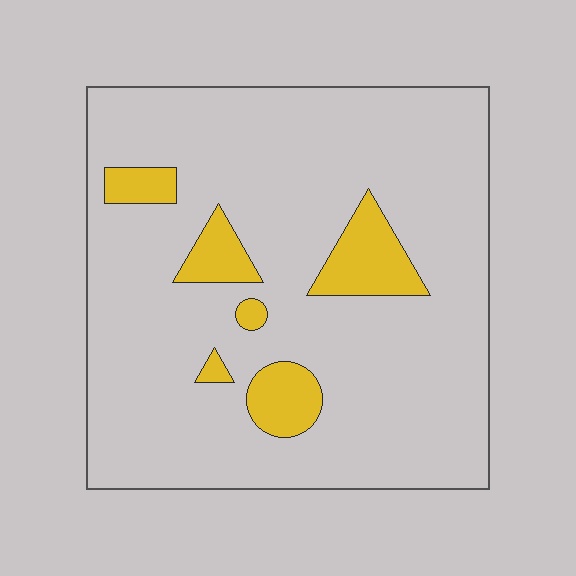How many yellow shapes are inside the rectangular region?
6.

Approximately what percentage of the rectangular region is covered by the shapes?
Approximately 10%.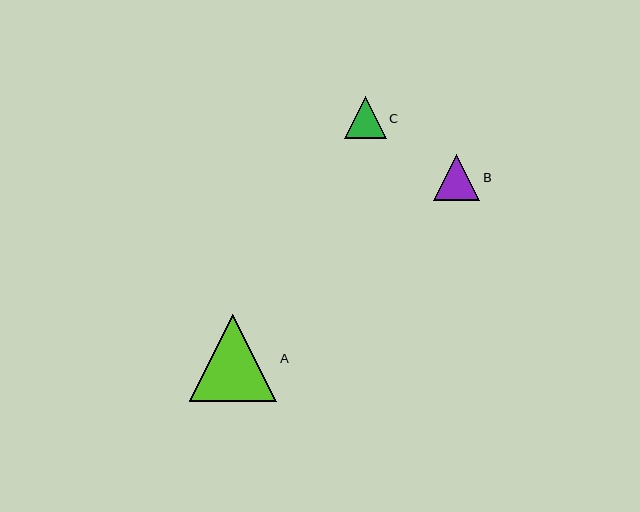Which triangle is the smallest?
Triangle C is the smallest with a size of approximately 42 pixels.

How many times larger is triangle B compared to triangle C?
Triangle B is approximately 1.1 times the size of triangle C.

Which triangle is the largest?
Triangle A is the largest with a size of approximately 87 pixels.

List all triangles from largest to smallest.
From largest to smallest: A, B, C.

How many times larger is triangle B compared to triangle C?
Triangle B is approximately 1.1 times the size of triangle C.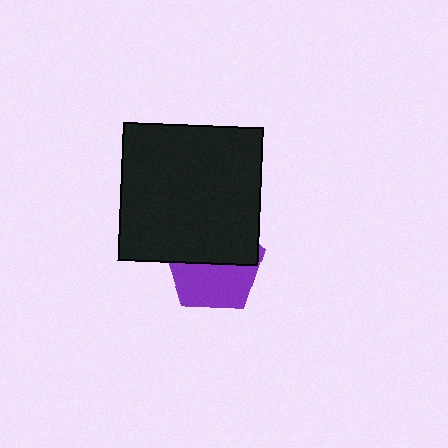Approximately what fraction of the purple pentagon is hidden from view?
Roughly 51% of the purple pentagon is hidden behind the black rectangle.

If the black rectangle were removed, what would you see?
You would see the complete purple pentagon.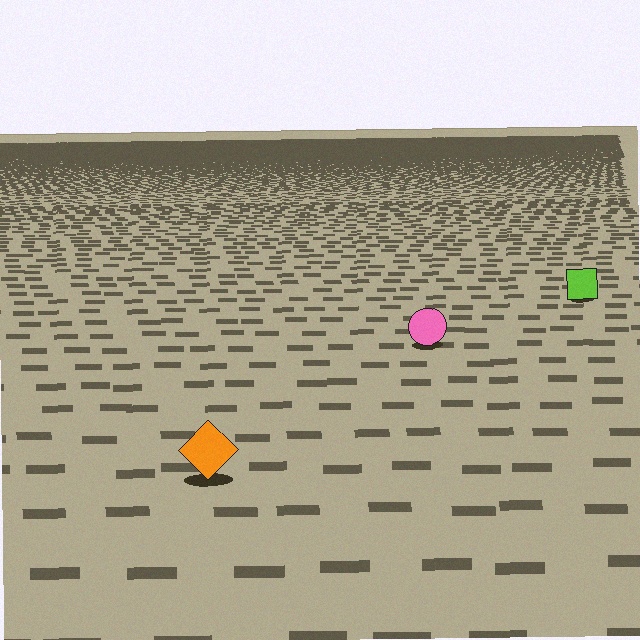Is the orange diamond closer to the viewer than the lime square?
Yes. The orange diamond is closer — you can tell from the texture gradient: the ground texture is coarser near it.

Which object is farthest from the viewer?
The lime square is farthest from the viewer. It appears smaller and the ground texture around it is denser.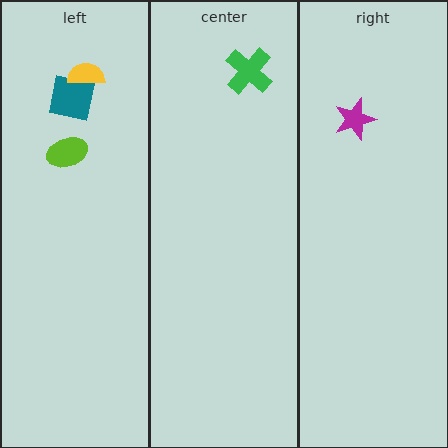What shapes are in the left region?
The teal square, the lime ellipse, the yellow semicircle.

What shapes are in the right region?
The magenta star.